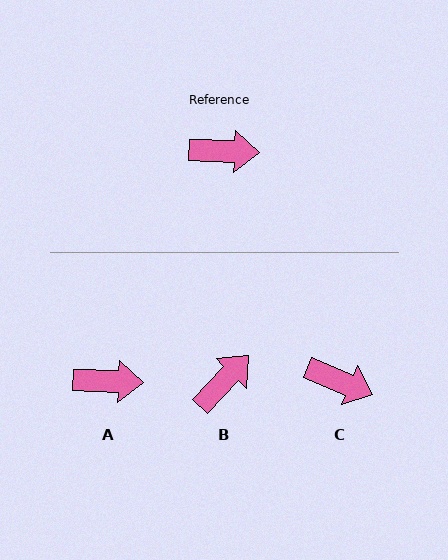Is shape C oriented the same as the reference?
No, it is off by about 21 degrees.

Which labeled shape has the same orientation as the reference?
A.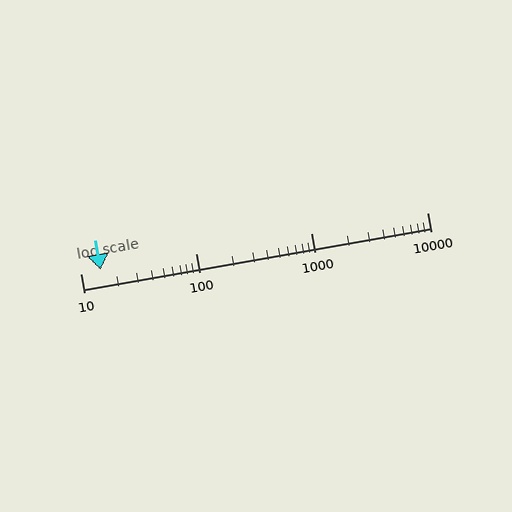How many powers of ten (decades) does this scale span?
The scale spans 3 decades, from 10 to 10000.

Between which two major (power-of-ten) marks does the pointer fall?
The pointer is between 10 and 100.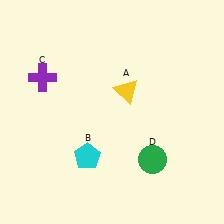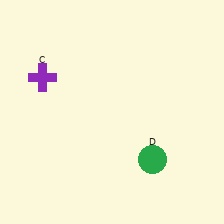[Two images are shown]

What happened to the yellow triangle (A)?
The yellow triangle (A) was removed in Image 2. It was in the top-right area of Image 1.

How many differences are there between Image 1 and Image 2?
There are 2 differences between the two images.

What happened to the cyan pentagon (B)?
The cyan pentagon (B) was removed in Image 2. It was in the bottom-left area of Image 1.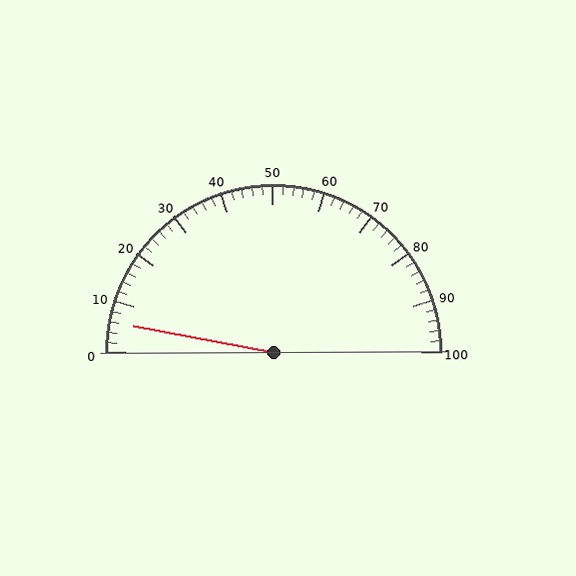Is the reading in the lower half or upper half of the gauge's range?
The reading is in the lower half of the range (0 to 100).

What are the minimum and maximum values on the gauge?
The gauge ranges from 0 to 100.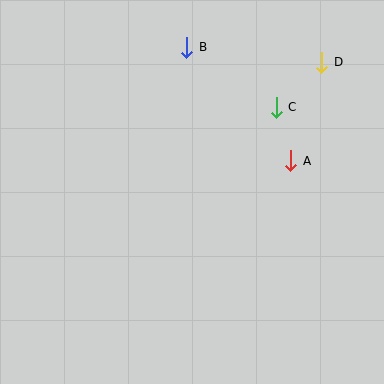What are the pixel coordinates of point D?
Point D is at (322, 62).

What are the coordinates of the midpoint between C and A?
The midpoint between C and A is at (284, 134).